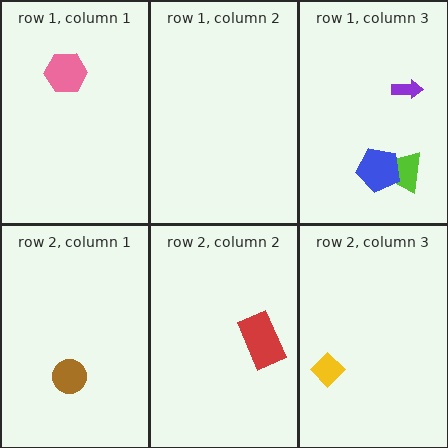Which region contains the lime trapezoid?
The row 1, column 3 region.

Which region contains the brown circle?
The row 2, column 1 region.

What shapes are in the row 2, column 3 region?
The yellow diamond.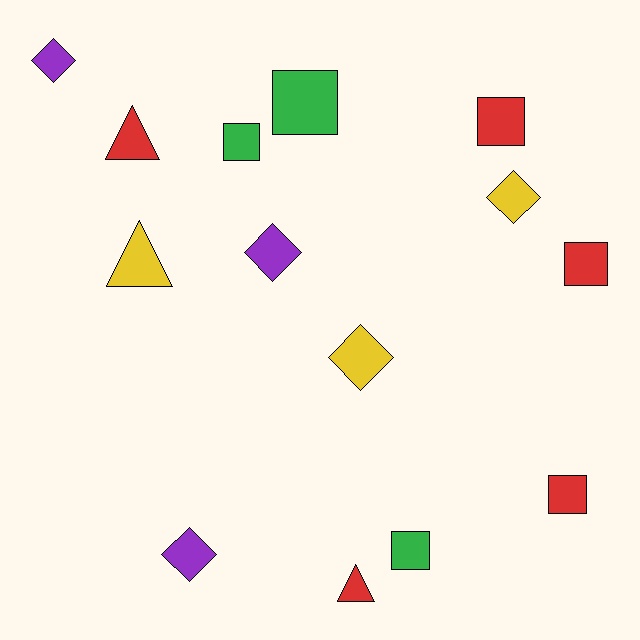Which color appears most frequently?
Red, with 5 objects.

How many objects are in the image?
There are 14 objects.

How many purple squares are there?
There are no purple squares.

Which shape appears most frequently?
Square, with 6 objects.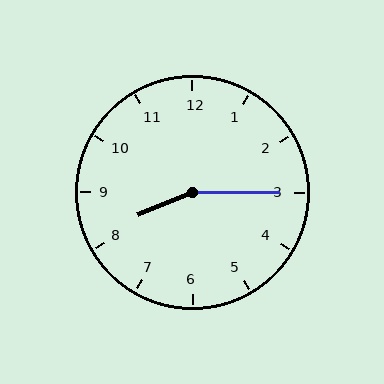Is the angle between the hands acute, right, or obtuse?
It is obtuse.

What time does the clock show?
8:15.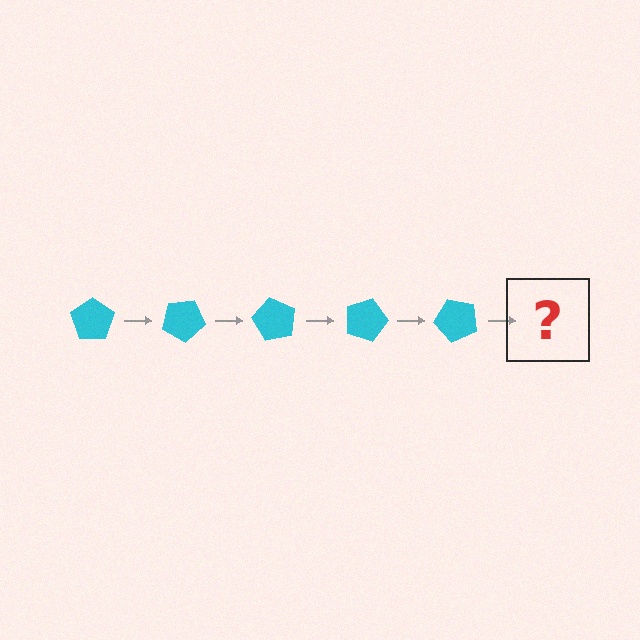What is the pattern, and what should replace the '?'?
The pattern is that the pentagon rotates 30 degrees each step. The '?' should be a cyan pentagon rotated 150 degrees.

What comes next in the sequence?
The next element should be a cyan pentagon rotated 150 degrees.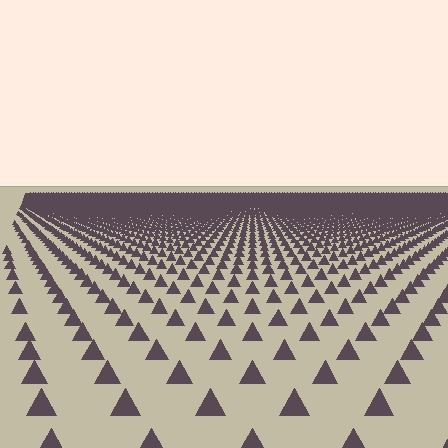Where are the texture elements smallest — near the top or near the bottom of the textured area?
Near the top.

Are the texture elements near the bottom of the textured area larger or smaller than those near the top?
Larger. Near the bottom, elements are closer to the viewer and appear at a bigger on-screen size.